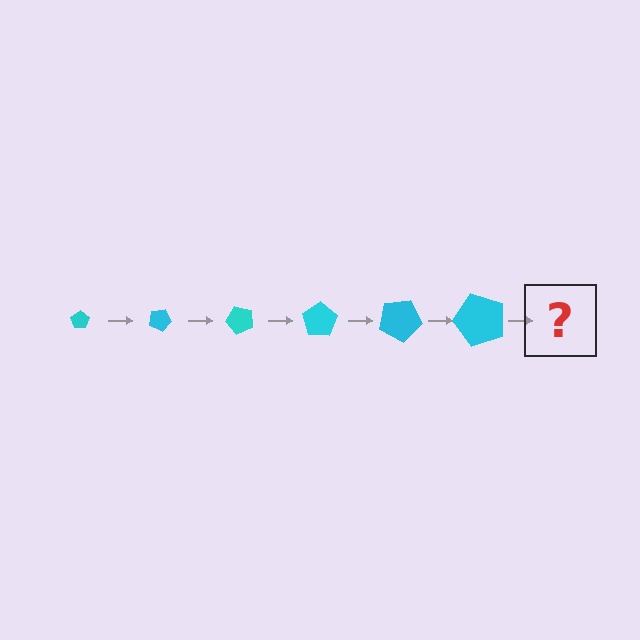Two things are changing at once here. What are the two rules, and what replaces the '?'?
The two rules are that the pentagon grows larger each step and it rotates 25 degrees each step. The '?' should be a pentagon, larger than the previous one and rotated 150 degrees from the start.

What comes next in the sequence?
The next element should be a pentagon, larger than the previous one and rotated 150 degrees from the start.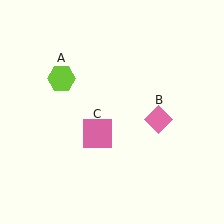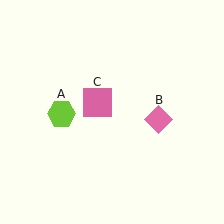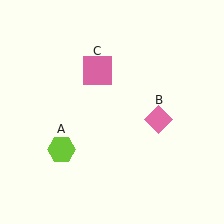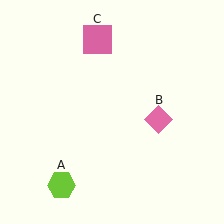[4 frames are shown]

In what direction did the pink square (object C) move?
The pink square (object C) moved up.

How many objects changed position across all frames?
2 objects changed position: lime hexagon (object A), pink square (object C).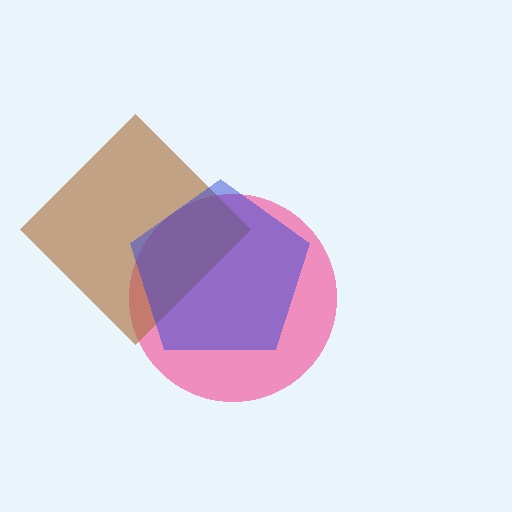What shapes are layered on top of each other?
The layered shapes are: a pink circle, a brown diamond, a blue pentagon.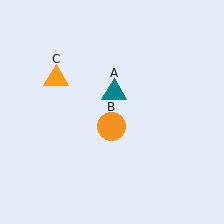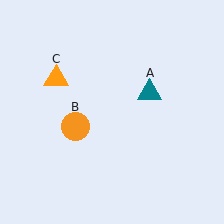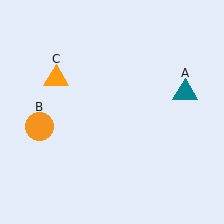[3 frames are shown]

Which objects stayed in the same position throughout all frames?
Orange triangle (object C) remained stationary.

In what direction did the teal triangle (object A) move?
The teal triangle (object A) moved right.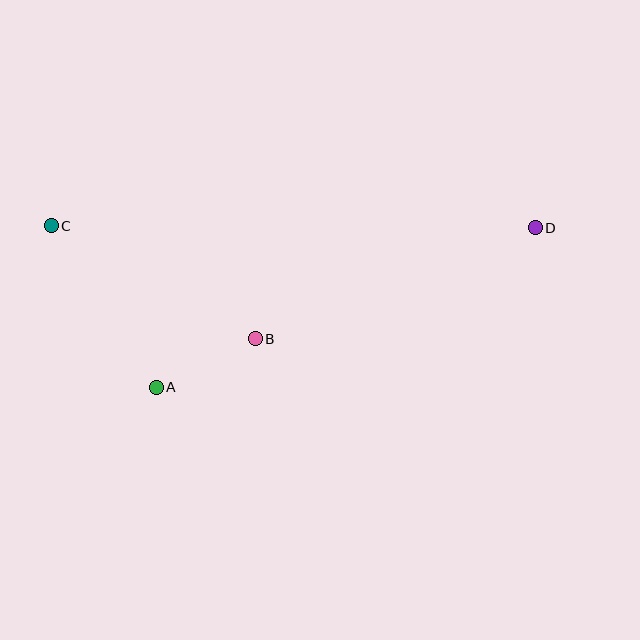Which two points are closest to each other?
Points A and B are closest to each other.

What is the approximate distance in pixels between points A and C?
The distance between A and C is approximately 193 pixels.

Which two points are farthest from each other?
Points C and D are farthest from each other.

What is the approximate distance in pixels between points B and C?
The distance between B and C is approximately 233 pixels.